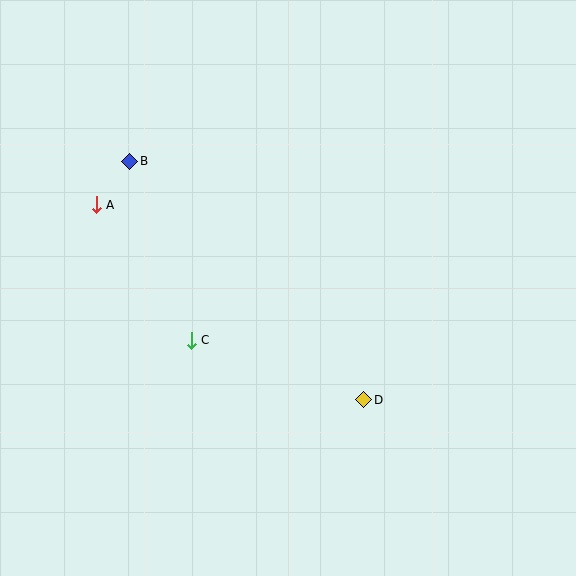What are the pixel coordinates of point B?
Point B is at (130, 161).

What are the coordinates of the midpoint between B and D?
The midpoint between B and D is at (247, 280).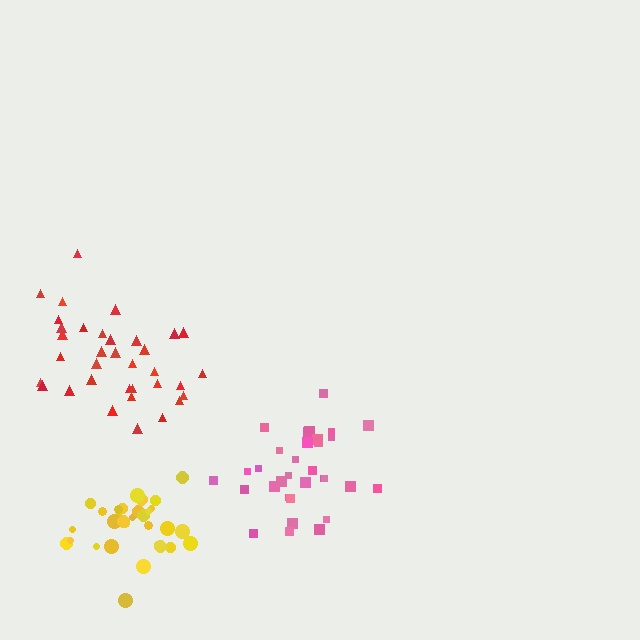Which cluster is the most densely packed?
Yellow.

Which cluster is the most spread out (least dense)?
Red.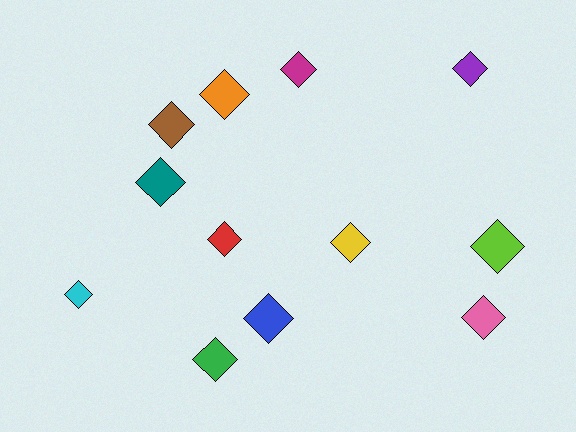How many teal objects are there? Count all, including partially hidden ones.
There is 1 teal object.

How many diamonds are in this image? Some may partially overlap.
There are 12 diamonds.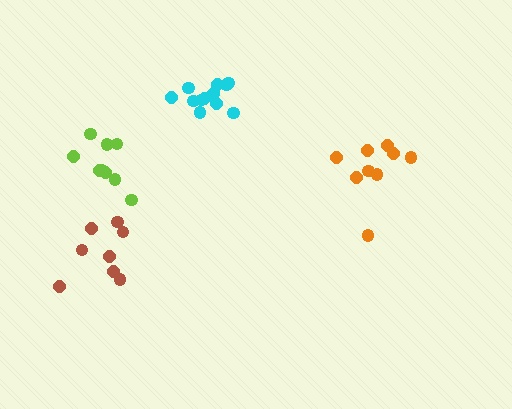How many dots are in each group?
Group 1: 9 dots, Group 2: 12 dots, Group 3: 9 dots, Group 4: 8 dots (38 total).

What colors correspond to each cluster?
The clusters are colored: orange, cyan, lime, brown.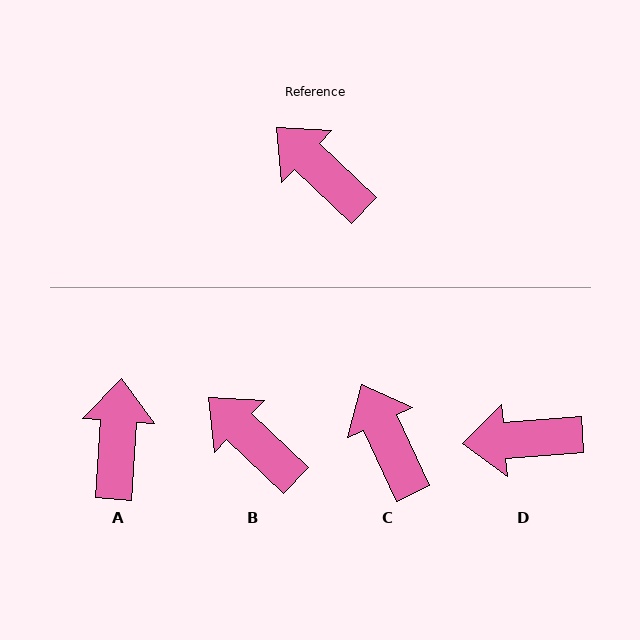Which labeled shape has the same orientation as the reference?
B.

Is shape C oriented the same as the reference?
No, it is off by about 21 degrees.